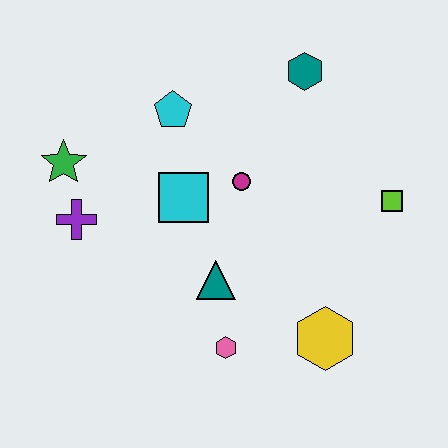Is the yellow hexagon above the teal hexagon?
No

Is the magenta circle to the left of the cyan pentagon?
No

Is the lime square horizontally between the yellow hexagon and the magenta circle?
No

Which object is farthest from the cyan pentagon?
The yellow hexagon is farthest from the cyan pentagon.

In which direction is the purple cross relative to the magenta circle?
The purple cross is to the left of the magenta circle.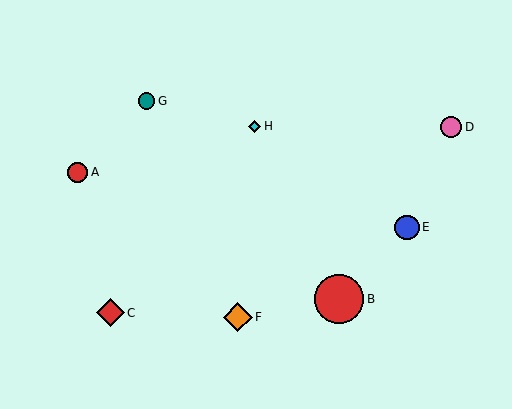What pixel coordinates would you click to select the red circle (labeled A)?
Click at (78, 173) to select the red circle A.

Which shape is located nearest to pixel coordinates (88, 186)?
The red circle (labeled A) at (78, 173) is nearest to that location.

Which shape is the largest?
The red circle (labeled B) is the largest.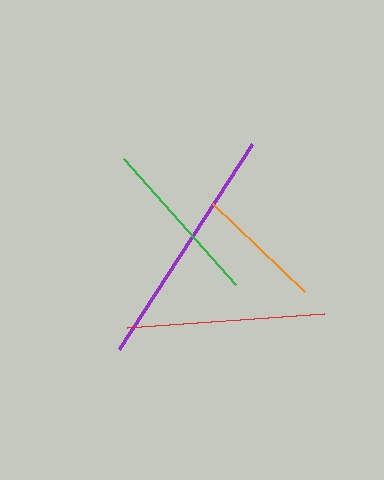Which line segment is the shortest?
The orange line is the shortest at approximately 127 pixels.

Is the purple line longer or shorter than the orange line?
The purple line is longer than the orange line.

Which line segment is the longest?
The purple line is the longest at approximately 245 pixels.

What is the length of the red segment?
The red segment is approximately 198 pixels long.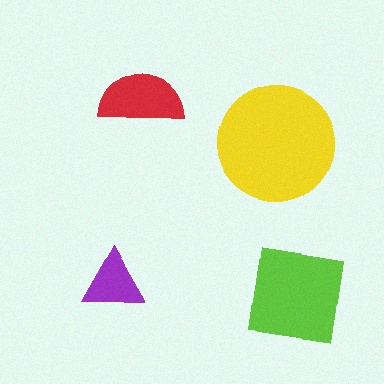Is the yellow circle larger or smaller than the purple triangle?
Larger.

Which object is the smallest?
The purple triangle.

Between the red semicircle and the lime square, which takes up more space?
The lime square.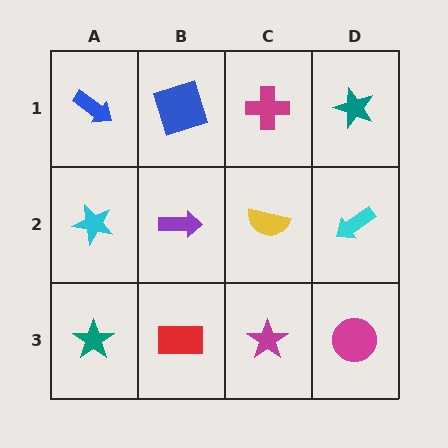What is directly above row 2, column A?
A blue arrow.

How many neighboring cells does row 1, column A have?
2.